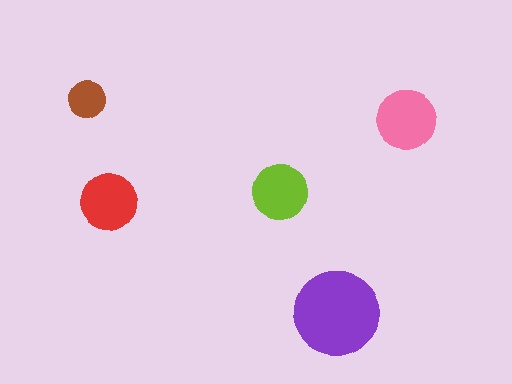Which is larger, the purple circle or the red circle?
The purple one.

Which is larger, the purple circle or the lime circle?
The purple one.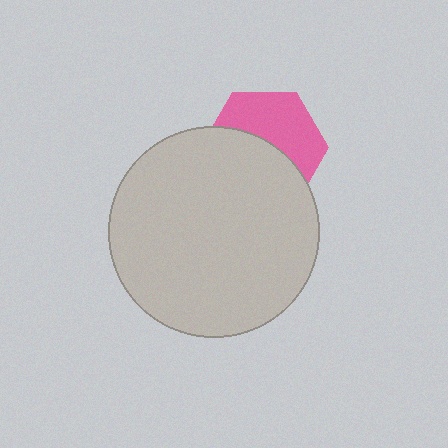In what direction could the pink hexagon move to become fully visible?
The pink hexagon could move up. That would shift it out from behind the light gray circle entirely.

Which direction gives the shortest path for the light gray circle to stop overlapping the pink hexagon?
Moving down gives the shortest separation.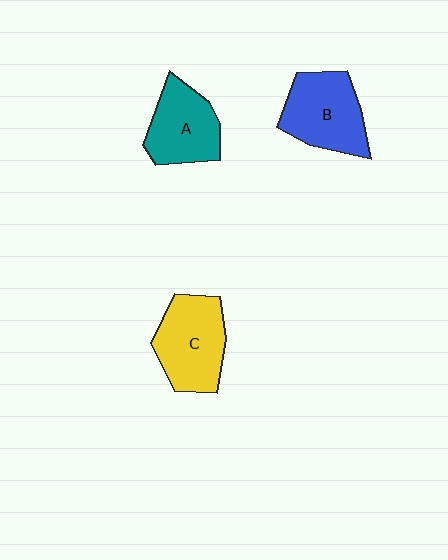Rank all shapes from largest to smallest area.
From largest to smallest: C (yellow), B (blue), A (teal).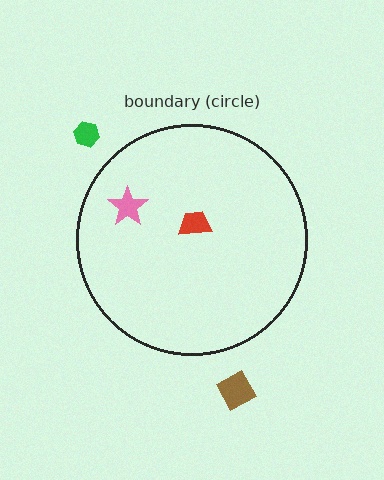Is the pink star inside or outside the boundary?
Inside.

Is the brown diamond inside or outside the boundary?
Outside.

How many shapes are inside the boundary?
2 inside, 2 outside.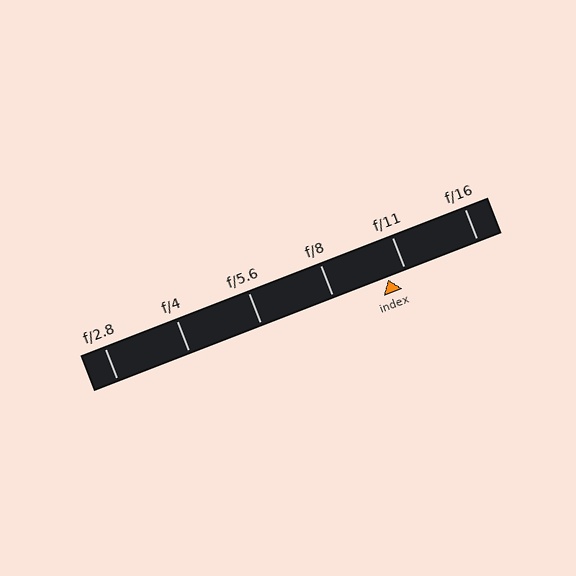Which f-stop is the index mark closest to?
The index mark is closest to f/11.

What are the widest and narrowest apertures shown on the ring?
The widest aperture shown is f/2.8 and the narrowest is f/16.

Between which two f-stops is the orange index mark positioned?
The index mark is between f/8 and f/11.